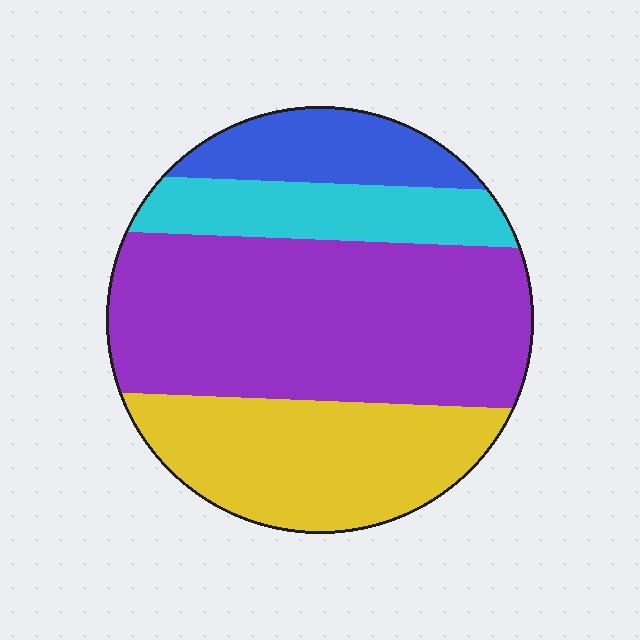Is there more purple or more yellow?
Purple.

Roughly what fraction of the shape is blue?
Blue covers 12% of the shape.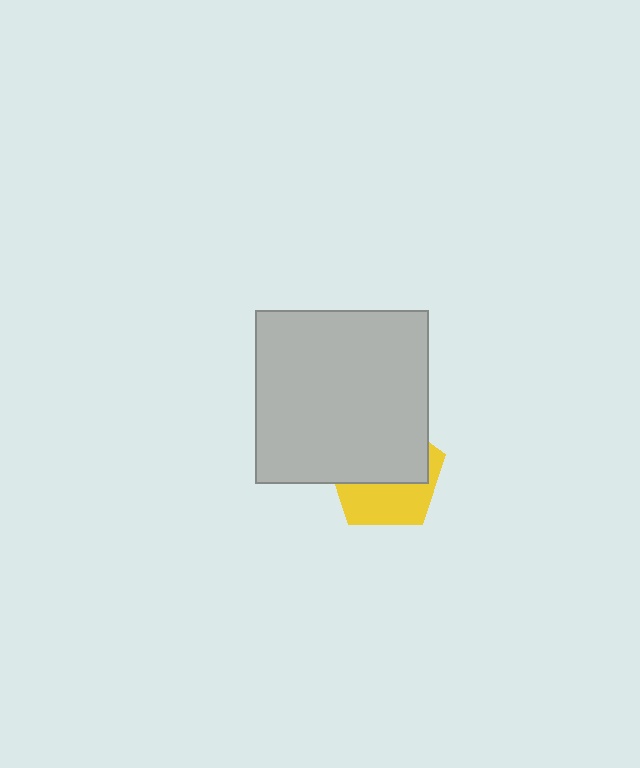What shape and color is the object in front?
The object in front is a light gray square.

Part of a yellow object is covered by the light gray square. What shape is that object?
It is a pentagon.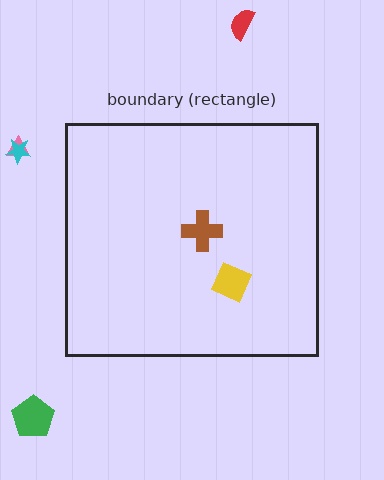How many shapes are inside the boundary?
2 inside, 4 outside.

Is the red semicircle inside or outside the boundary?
Outside.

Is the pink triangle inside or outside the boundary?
Outside.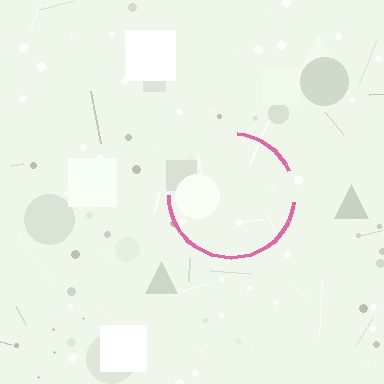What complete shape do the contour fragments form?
The contour fragments form a circle.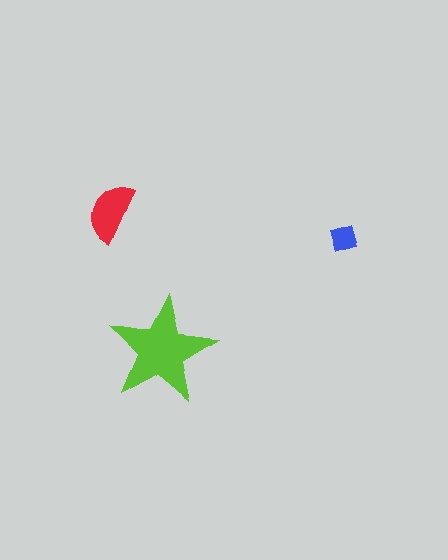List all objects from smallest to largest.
The blue diamond, the red semicircle, the lime star.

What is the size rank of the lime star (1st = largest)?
1st.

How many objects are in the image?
There are 3 objects in the image.